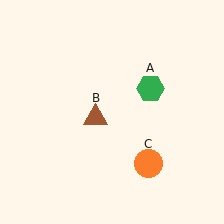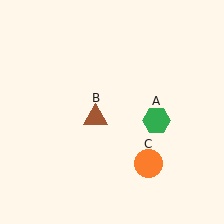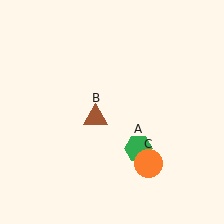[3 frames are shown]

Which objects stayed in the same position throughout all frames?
Brown triangle (object B) and orange circle (object C) remained stationary.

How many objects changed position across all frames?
1 object changed position: green hexagon (object A).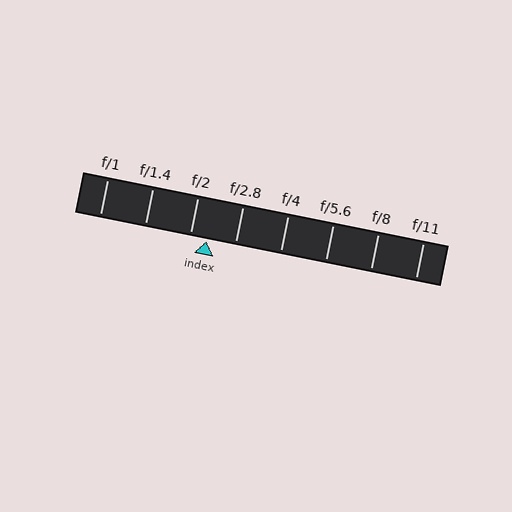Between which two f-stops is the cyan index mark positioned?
The index mark is between f/2 and f/2.8.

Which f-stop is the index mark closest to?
The index mark is closest to f/2.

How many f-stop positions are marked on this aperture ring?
There are 8 f-stop positions marked.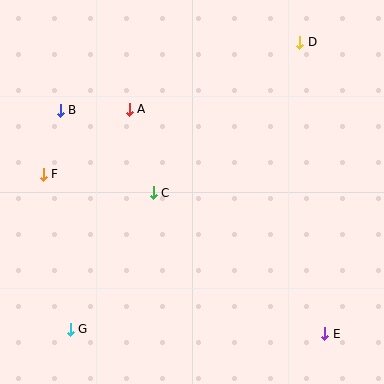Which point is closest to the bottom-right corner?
Point E is closest to the bottom-right corner.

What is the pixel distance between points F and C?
The distance between F and C is 111 pixels.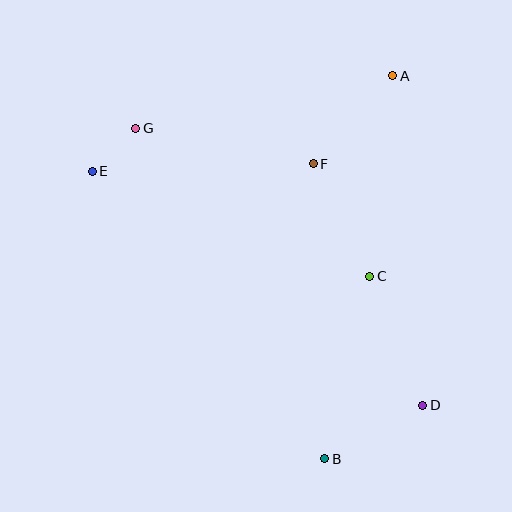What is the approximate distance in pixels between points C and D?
The distance between C and D is approximately 140 pixels.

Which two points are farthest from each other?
Points D and E are farthest from each other.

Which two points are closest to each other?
Points E and G are closest to each other.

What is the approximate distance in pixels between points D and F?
The distance between D and F is approximately 265 pixels.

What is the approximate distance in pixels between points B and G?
The distance between B and G is approximately 381 pixels.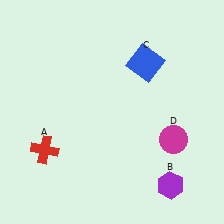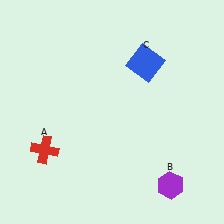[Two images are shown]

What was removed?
The magenta circle (D) was removed in Image 2.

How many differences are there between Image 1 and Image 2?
There is 1 difference between the two images.